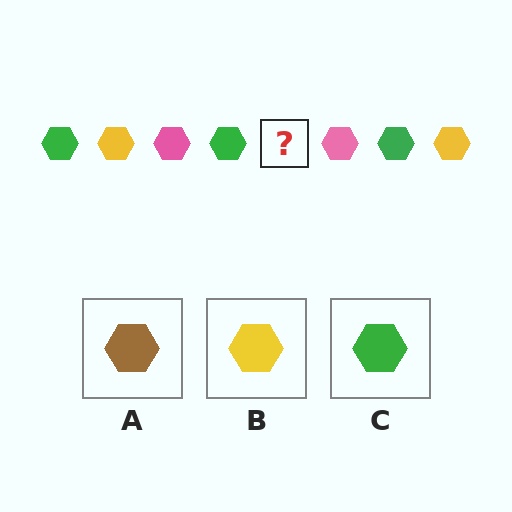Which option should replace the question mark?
Option B.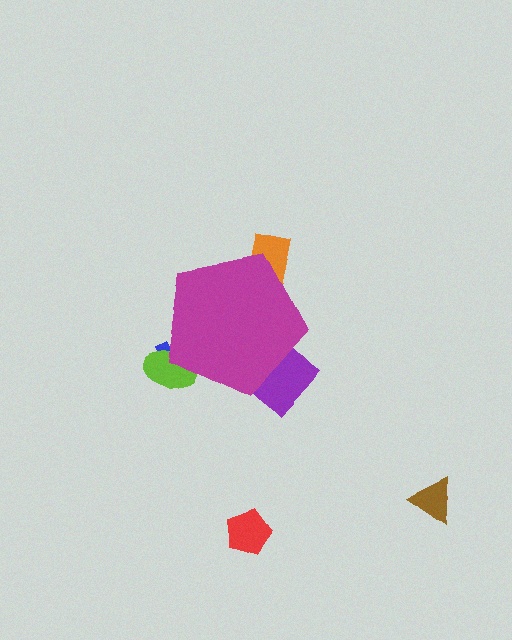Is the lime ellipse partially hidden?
Yes, the lime ellipse is partially hidden behind the magenta pentagon.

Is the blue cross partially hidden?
Yes, the blue cross is partially hidden behind the magenta pentagon.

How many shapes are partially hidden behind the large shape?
4 shapes are partially hidden.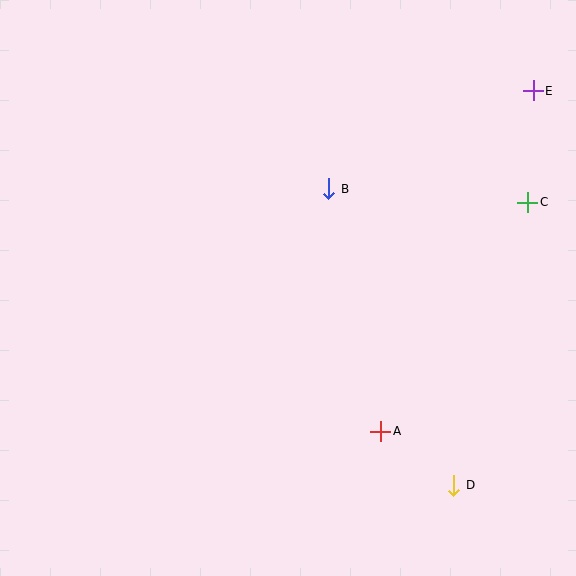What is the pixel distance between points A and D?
The distance between A and D is 91 pixels.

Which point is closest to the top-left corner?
Point B is closest to the top-left corner.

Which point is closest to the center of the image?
Point B at (329, 189) is closest to the center.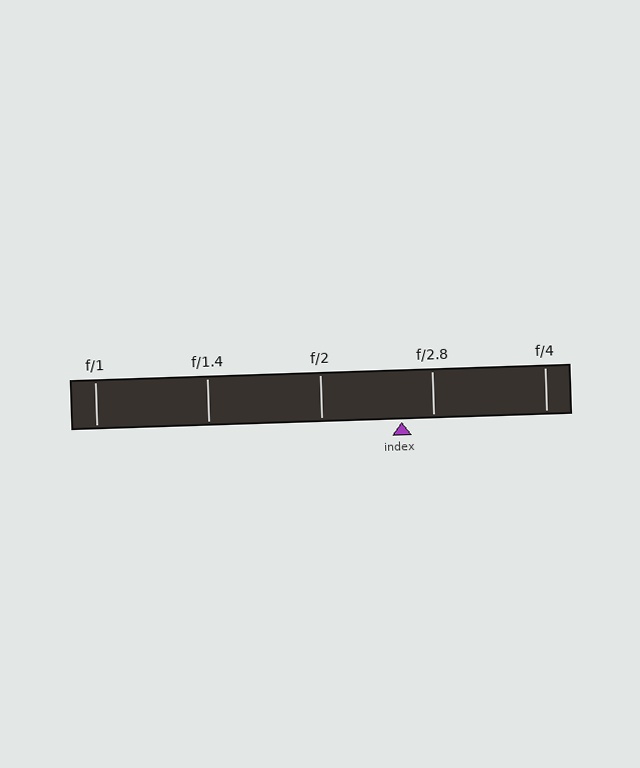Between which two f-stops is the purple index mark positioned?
The index mark is between f/2 and f/2.8.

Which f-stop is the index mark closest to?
The index mark is closest to f/2.8.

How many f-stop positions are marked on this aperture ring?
There are 5 f-stop positions marked.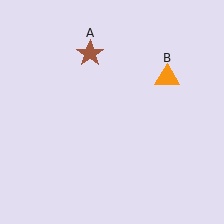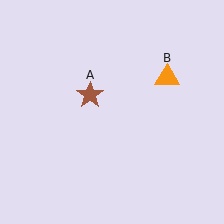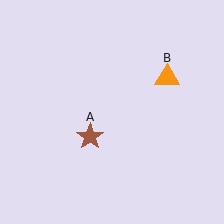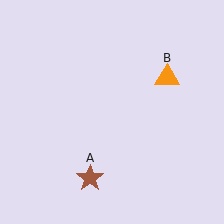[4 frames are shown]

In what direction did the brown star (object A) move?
The brown star (object A) moved down.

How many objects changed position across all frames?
1 object changed position: brown star (object A).